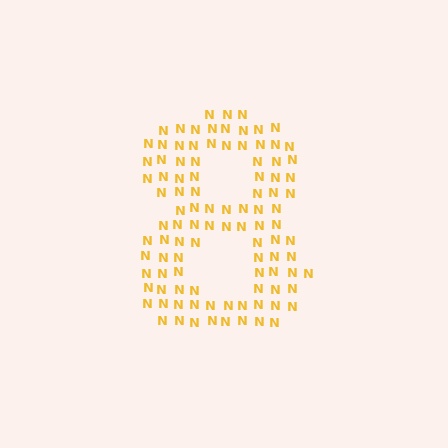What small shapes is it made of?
It is made of small letter N's.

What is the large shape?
The large shape is the digit 8.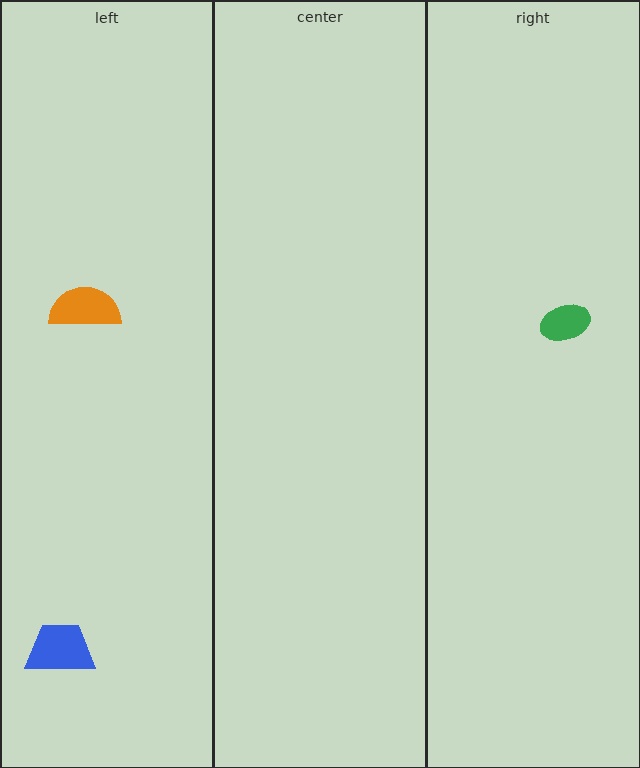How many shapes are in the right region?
1.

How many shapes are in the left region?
2.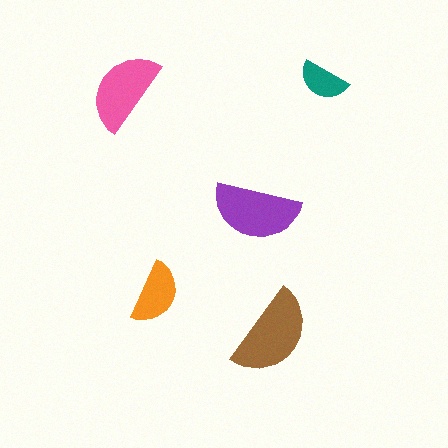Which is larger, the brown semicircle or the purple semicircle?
The brown one.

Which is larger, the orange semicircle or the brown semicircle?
The brown one.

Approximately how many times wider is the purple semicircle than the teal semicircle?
About 1.5 times wider.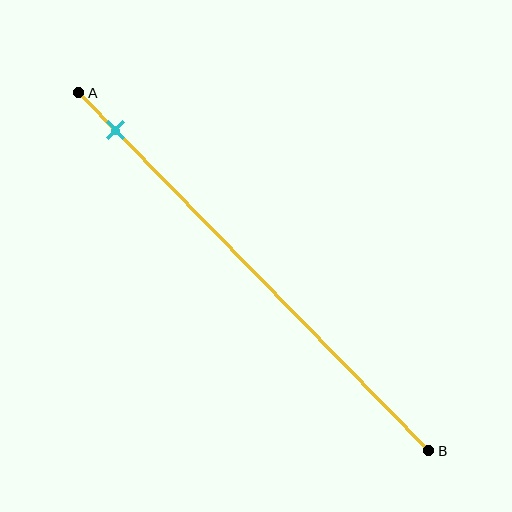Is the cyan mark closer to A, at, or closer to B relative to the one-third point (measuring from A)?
The cyan mark is closer to point A than the one-third point of segment AB.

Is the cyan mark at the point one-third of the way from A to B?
No, the mark is at about 10% from A, not at the 33% one-third point.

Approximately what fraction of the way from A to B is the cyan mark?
The cyan mark is approximately 10% of the way from A to B.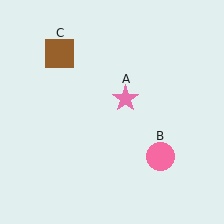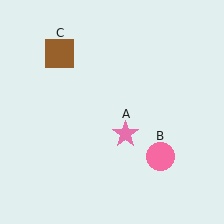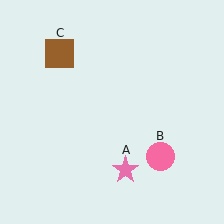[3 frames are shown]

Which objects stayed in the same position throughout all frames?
Pink circle (object B) and brown square (object C) remained stationary.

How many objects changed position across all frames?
1 object changed position: pink star (object A).